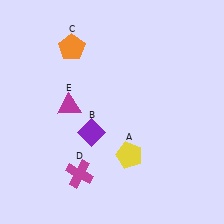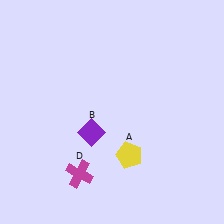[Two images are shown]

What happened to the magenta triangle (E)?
The magenta triangle (E) was removed in Image 2. It was in the top-left area of Image 1.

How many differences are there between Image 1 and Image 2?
There are 2 differences between the two images.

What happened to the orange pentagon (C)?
The orange pentagon (C) was removed in Image 2. It was in the top-left area of Image 1.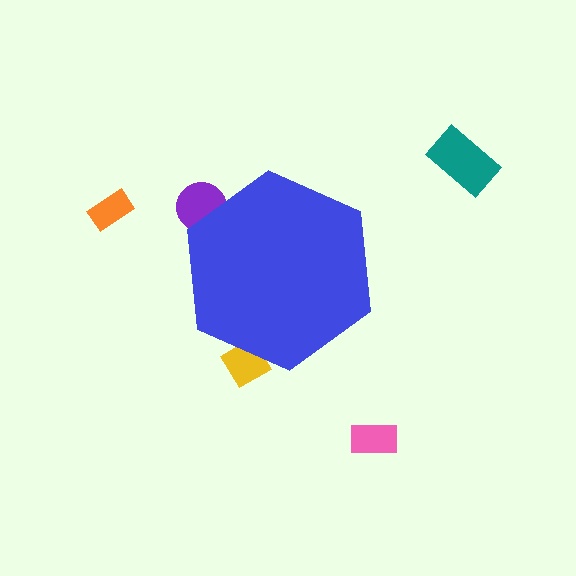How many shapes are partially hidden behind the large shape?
2 shapes are partially hidden.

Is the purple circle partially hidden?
Yes, the purple circle is partially hidden behind the blue hexagon.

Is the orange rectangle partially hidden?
No, the orange rectangle is fully visible.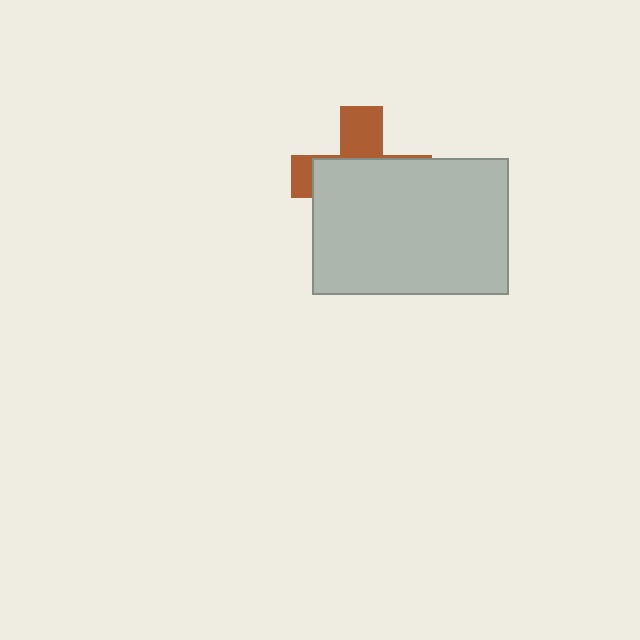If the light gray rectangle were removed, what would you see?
You would see the complete brown cross.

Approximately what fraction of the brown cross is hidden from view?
Roughly 68% of the brown cross is hidden behind the light gray rectangle.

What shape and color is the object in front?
The object in front is a light gray rectangle.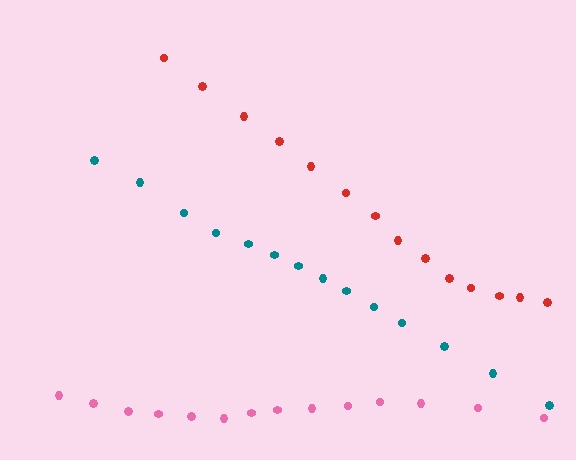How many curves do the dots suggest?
There are 3 distinct paths.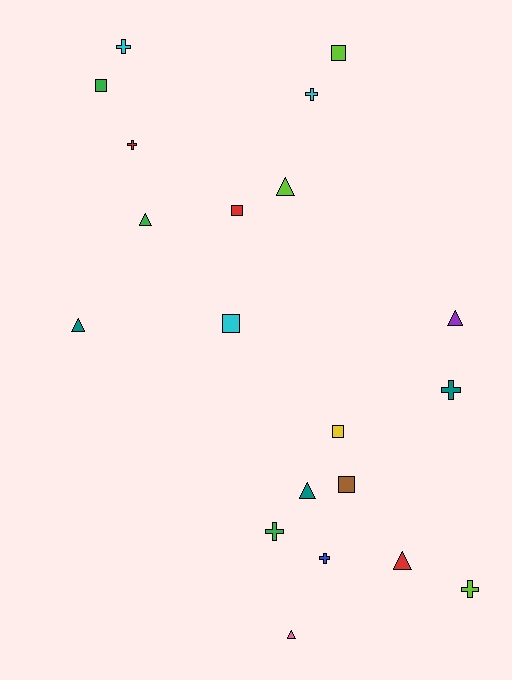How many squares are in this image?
There are 6 squares.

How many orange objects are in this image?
There are no orange objects.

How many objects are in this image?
There are 20 objects.